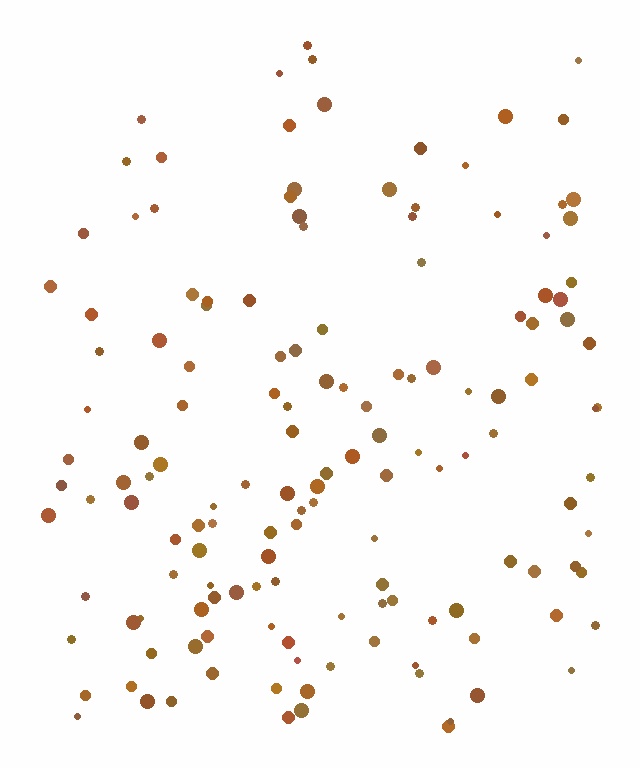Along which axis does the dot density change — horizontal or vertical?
Vertical.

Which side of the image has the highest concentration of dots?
The bottom.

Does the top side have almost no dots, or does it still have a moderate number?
Still a moderate number, just noticeably fewer than the bottom.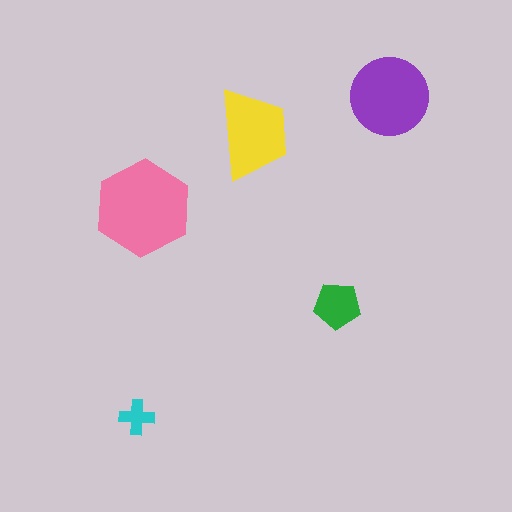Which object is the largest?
The pink hexagon.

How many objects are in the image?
There are 5 objects in the image.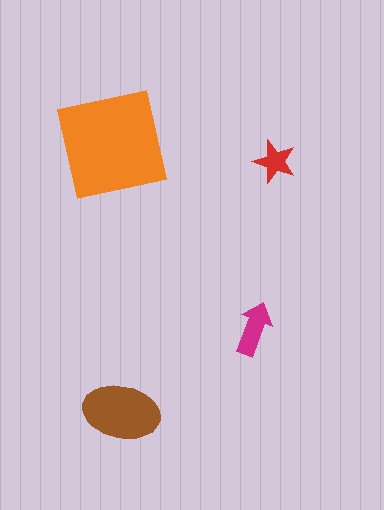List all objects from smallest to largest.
The red star, the magenta arrow, the brown ellipse, the orange square.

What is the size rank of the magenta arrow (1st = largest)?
3rd.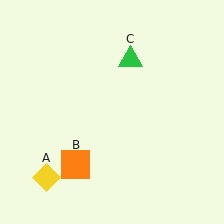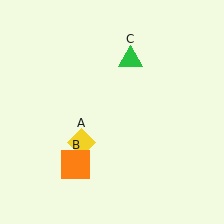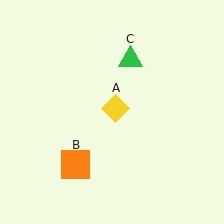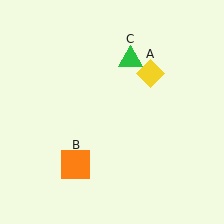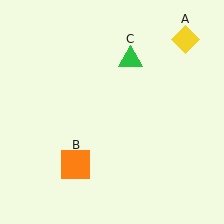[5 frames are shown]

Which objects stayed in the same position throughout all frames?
Orange square (object B) and green triangle (object C) remained stationary.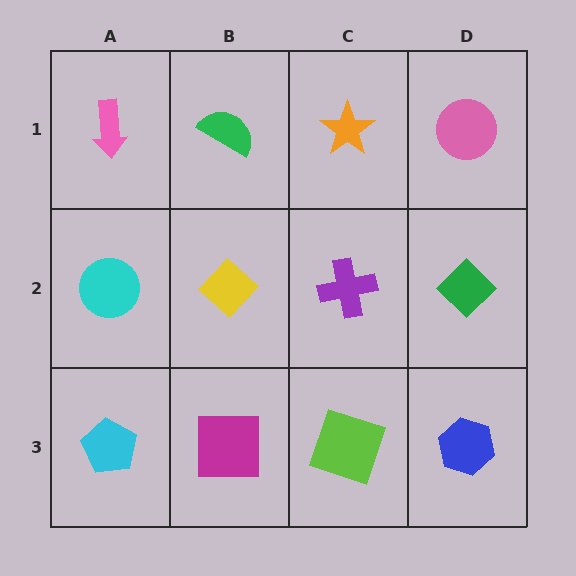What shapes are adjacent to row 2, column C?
An orange star (row 1, column C), a lime square (row 3, column C), a yellow diamond (row 2, column B), a green diamond (row 2, column D).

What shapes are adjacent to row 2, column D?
A pink circle (row 1, column D), a blue hexagon (row 3, column D), a purple cross (row 2, column C).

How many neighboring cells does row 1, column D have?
2.